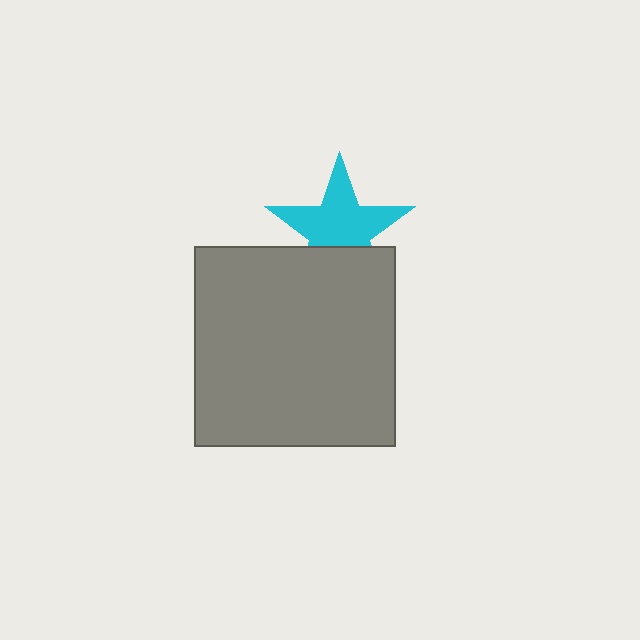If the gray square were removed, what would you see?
You would see the complete cyan star.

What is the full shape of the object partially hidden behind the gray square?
The partially hidden object is a cyan star.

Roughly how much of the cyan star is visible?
Most of it is visible (roughly 68%).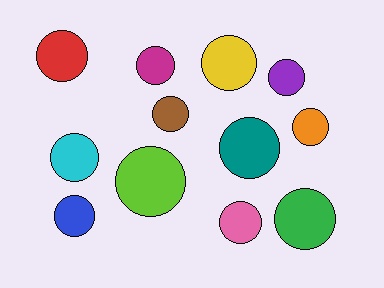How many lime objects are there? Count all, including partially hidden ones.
There is 1 lime object.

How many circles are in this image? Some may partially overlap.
There are 12 circles.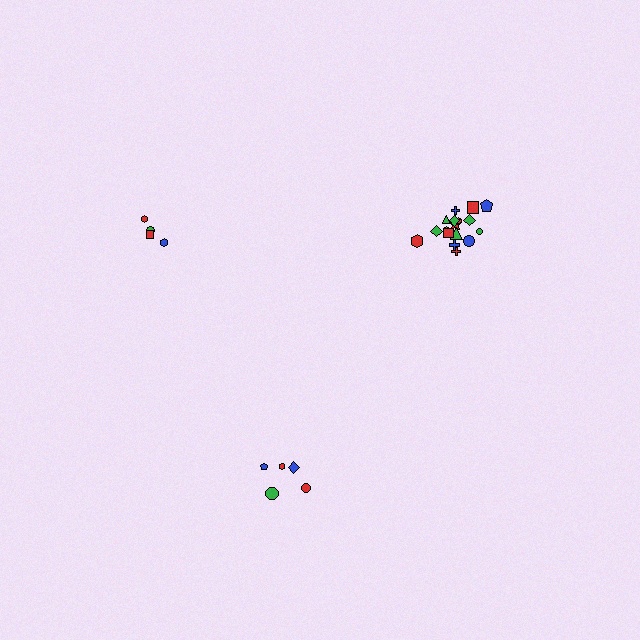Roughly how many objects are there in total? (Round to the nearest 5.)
Roughly 25 objects in total.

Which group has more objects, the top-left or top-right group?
The top-right group.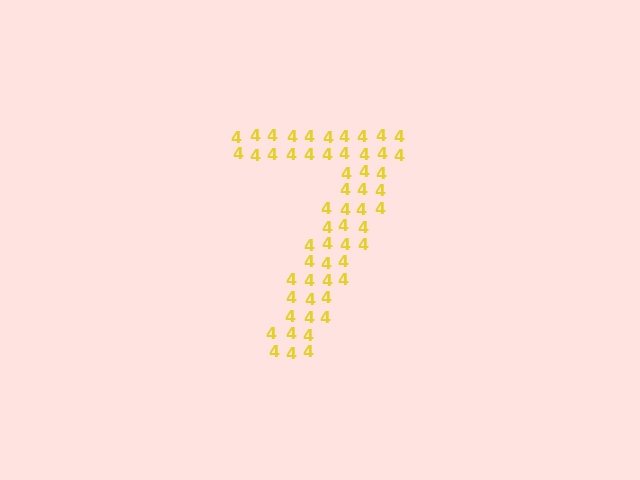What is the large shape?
The large shape is the digit 7.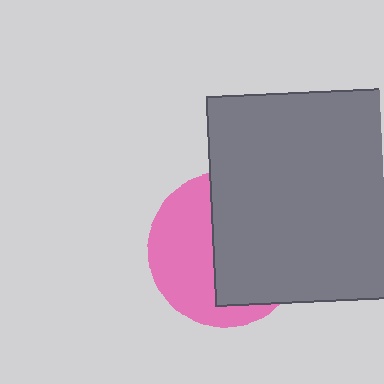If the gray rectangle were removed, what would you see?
You would see the complete pink circle.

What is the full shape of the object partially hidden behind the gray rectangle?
The partially hidden object is a pink circle.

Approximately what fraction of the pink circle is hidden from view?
Roughly 55% of the pink circle is hidden behind the gray rectangle.